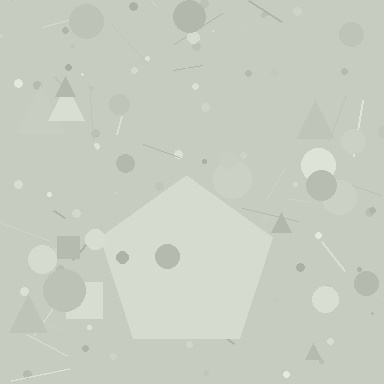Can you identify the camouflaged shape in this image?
The camouflaged shape is a pentagon.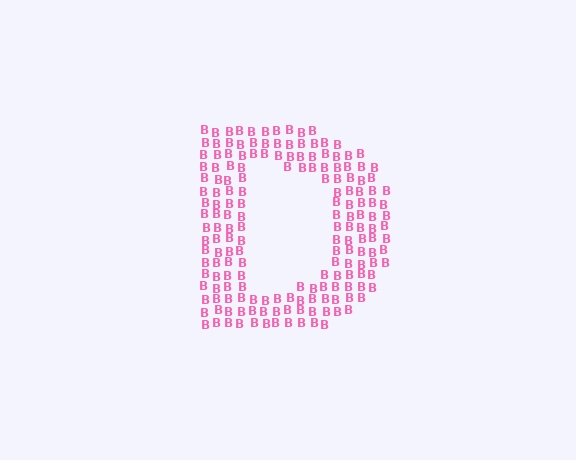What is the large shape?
The large shape is the letter D.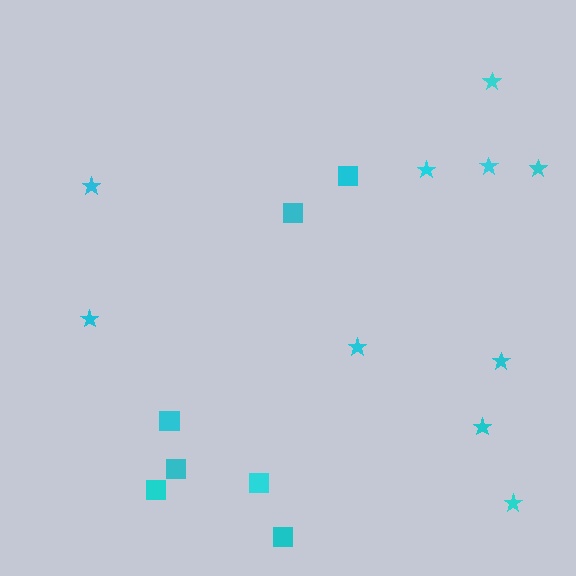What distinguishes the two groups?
There are 2 groups: one group of squares (7) and one group of stars (10).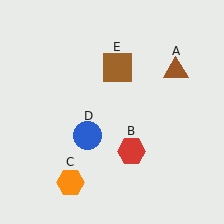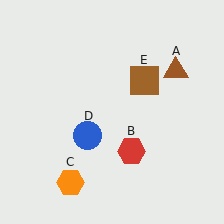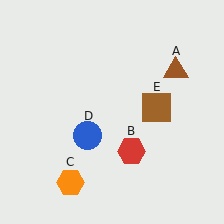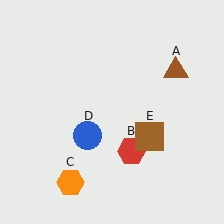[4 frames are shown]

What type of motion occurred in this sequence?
The brown square (object E) rotated clockwise around the center of the scene.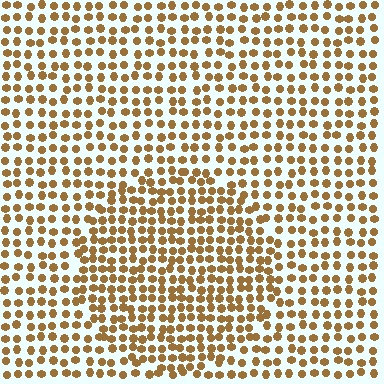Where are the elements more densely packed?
The elements are more densely packed inside the circle boundary.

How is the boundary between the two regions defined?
The boundary is defined by a change in element density (approximately 1.5x ratio). All elements are the same color, size, and shape.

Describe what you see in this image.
The image contains small brown elements arranged at two different densities. A circle-shaped region is visible where the elements are more densely packed than the surrounding area.